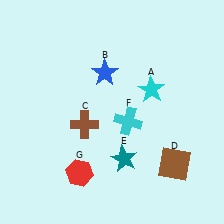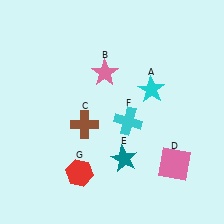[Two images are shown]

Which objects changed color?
B changed from blue to pink. D changed from brown to pink.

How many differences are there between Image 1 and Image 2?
There are 2 differences between the two images.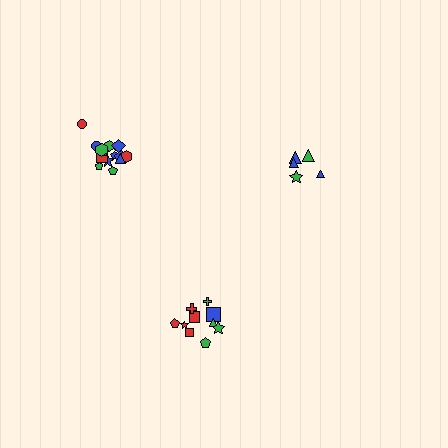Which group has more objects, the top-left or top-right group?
The top-left group.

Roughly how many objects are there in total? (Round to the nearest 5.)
Roughly 30 objects in total.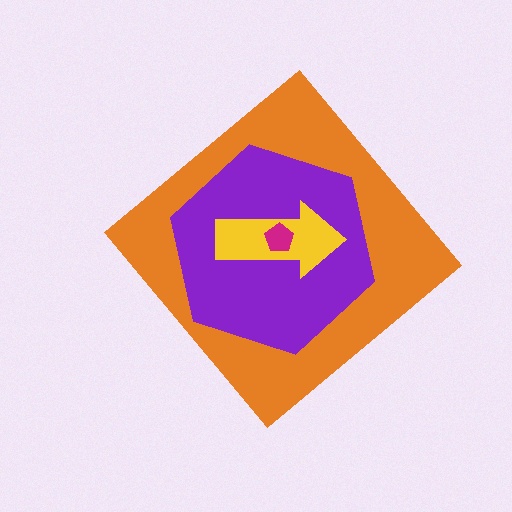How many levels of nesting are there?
4.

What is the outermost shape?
The orange diamond.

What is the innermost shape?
The magenta pentagon.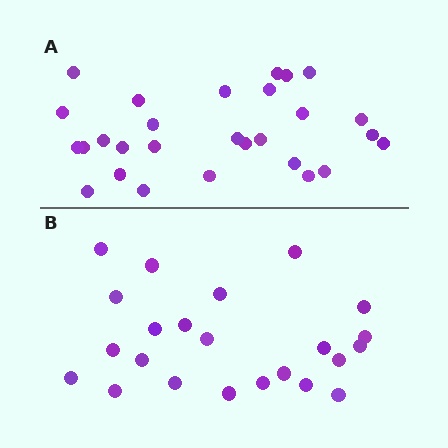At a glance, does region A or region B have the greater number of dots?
Region A (the top region) has more dots.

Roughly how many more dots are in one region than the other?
Region A has about 5 more dots than region B.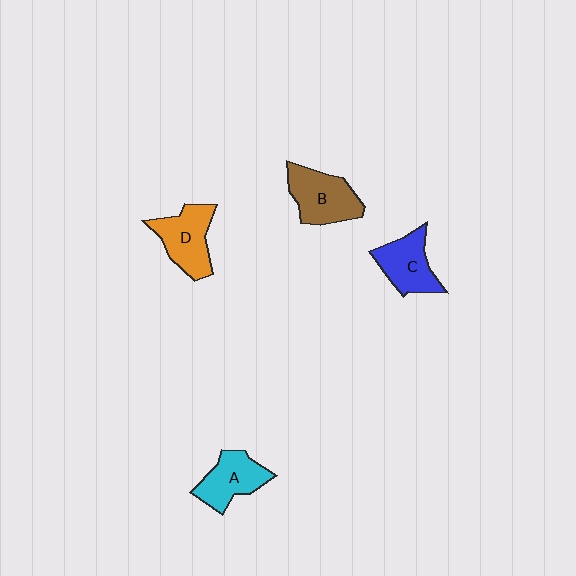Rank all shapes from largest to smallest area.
From largest to smallest: B (brown), D (orange), C (blue), A (cyan).